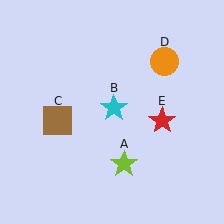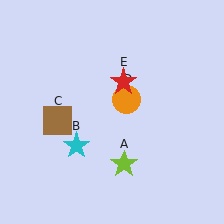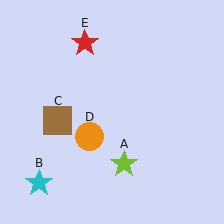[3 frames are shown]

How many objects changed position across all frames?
3 objects changed position: cyan star (object B), orange circle (object D), red star (object E).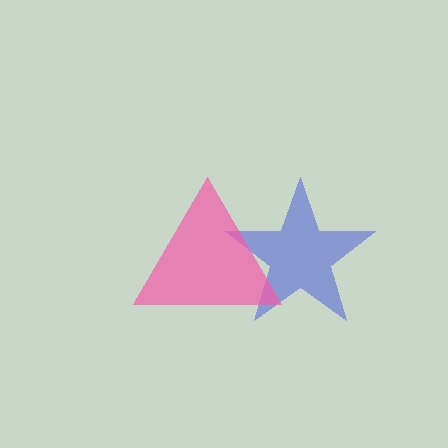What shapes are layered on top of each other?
The layered shapes are: a blue star, a pink triangle.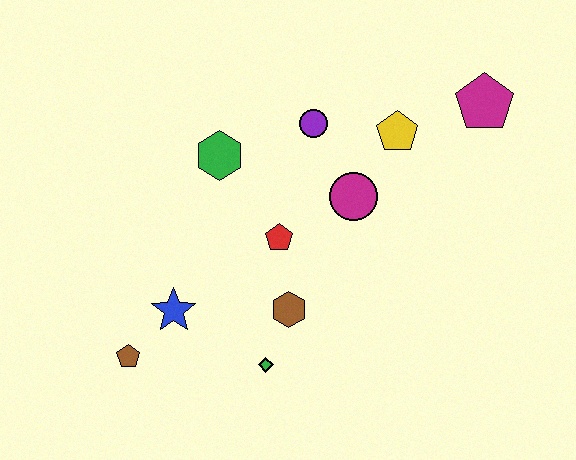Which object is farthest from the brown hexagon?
The magenta pentagon is farthest from the brown hexagon.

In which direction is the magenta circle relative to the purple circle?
The magenta circle is below the purple circle.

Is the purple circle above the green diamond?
Yes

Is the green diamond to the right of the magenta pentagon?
No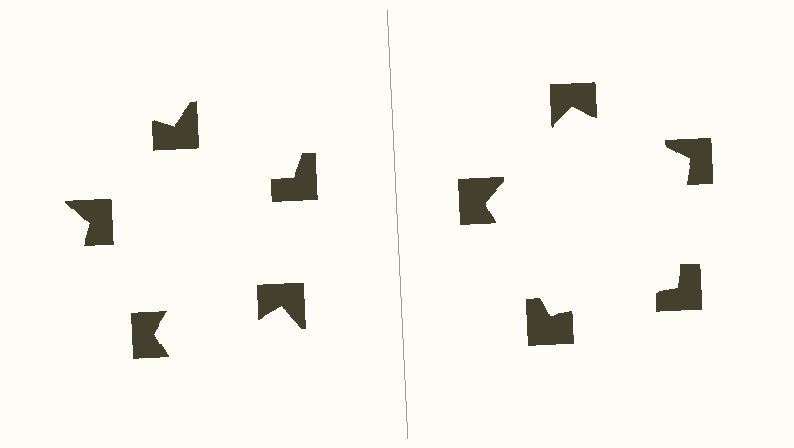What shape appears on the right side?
An illusory pentagon.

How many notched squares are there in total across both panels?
10 — 5 on each side.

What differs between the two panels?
The notched squares are positioned identically on both sides; only the wedge orientations differ. On the right they align to a pentagon; on the left they are misaligned.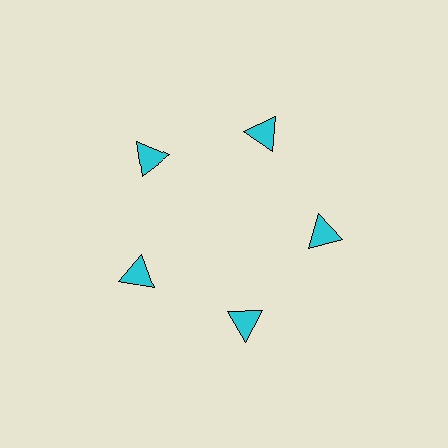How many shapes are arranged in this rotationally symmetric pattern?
There are 5 shapes, arranged in 5 groups of 1.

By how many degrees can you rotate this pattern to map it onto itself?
The pattern maps onto itself every 72 degrees of rotation.